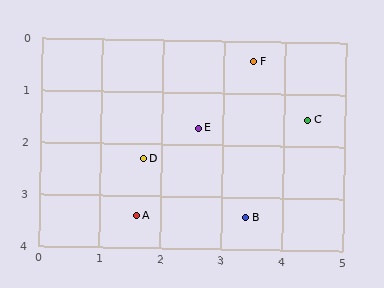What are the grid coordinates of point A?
Point A is at approximately (1.6, 3.4).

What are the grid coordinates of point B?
Point B is at approximately (3.4, 3.4).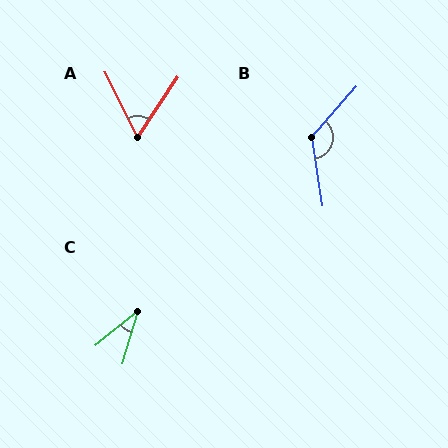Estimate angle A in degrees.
Approximately 61 degrees.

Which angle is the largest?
B, at approximately 130 degrees.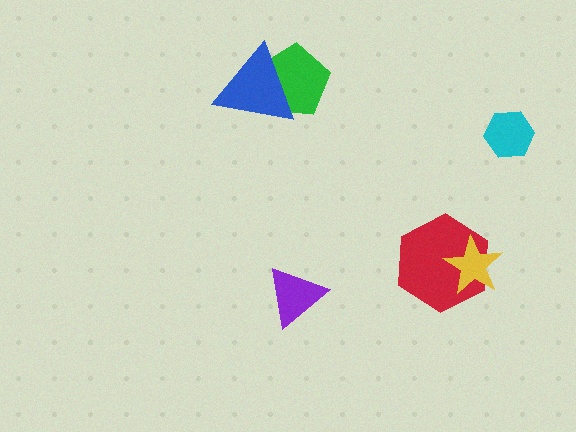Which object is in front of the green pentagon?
The blue triangle is in front of the green pentagon.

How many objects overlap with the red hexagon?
1 object overlaps with the red hexagon.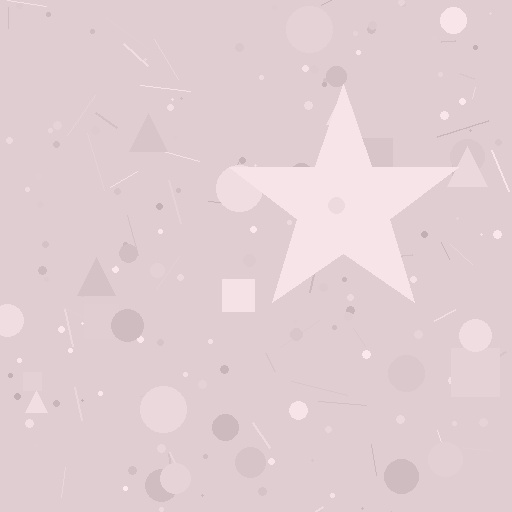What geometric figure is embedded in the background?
A star is embedded in the background.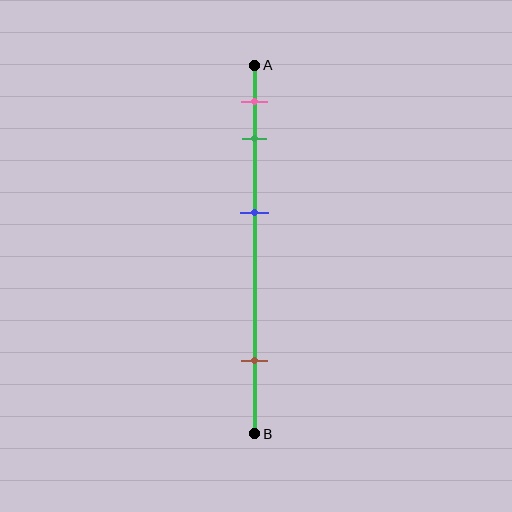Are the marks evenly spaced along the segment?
No, the marks are not evenly spaced.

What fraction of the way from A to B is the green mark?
The green mark is approximately 20% (0.2) of the way from A to B.